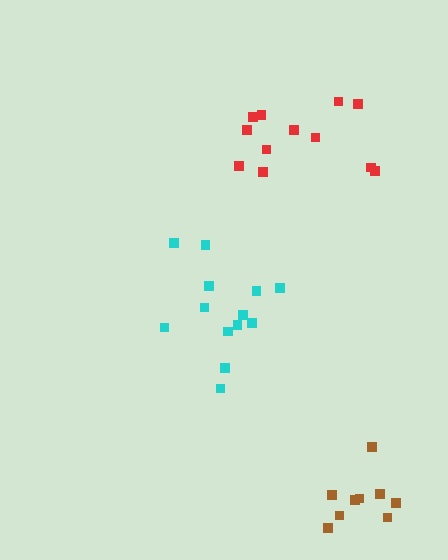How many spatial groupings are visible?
There are 3 spatial groupings.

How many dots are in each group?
Group 1: 13 dots, Group 2: 12 dots, Group 3: 9 dots (34 total).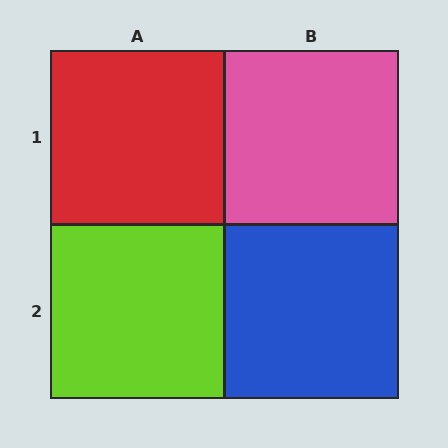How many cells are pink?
1 cell is pink.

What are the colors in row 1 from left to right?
Red, pink.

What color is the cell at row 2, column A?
Lime.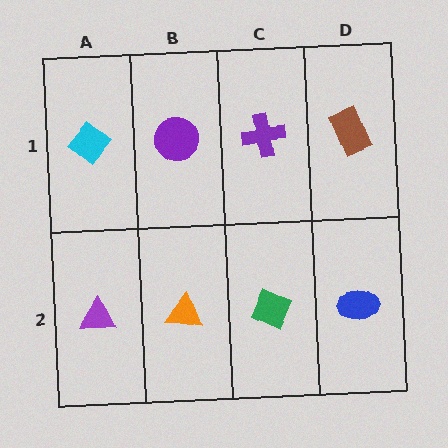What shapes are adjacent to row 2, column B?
A purple circle (row 1, column B), a purple triangle (row 2, column A), a green diamond (row 2, column C).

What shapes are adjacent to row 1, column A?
A purple triangle (row 2, column A), a purple circle (row 1, column B).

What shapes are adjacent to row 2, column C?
A purple cross (row 1, column C), an orange triangle (row 2, column B), a blue ellipse (row 2, column D).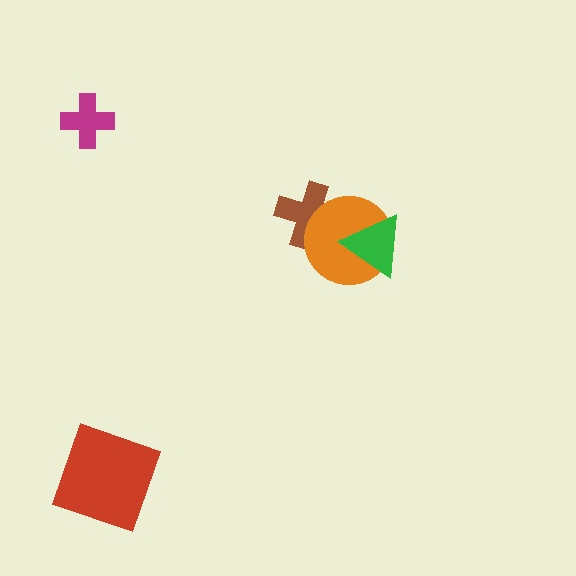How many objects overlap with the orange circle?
2 objects overlap with the orange circle.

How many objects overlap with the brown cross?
1 object overlaps with the brown cross.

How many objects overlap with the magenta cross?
0 objects overlap with the magenta cross.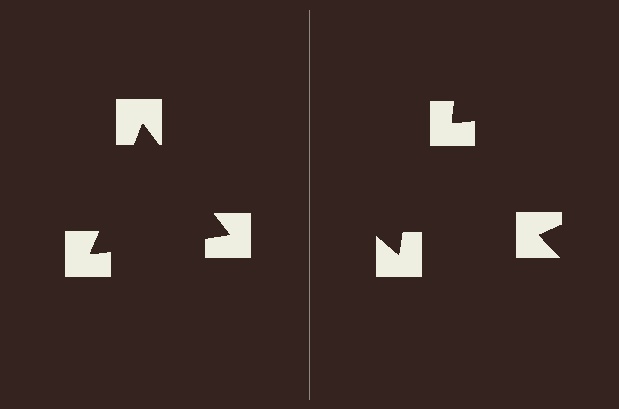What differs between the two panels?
The notched squares are positioned identically on both sides; only the wedge orientations differ. On the left they align to a triangle; on the right they are misaligned.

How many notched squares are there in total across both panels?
6 — 3 on each side.